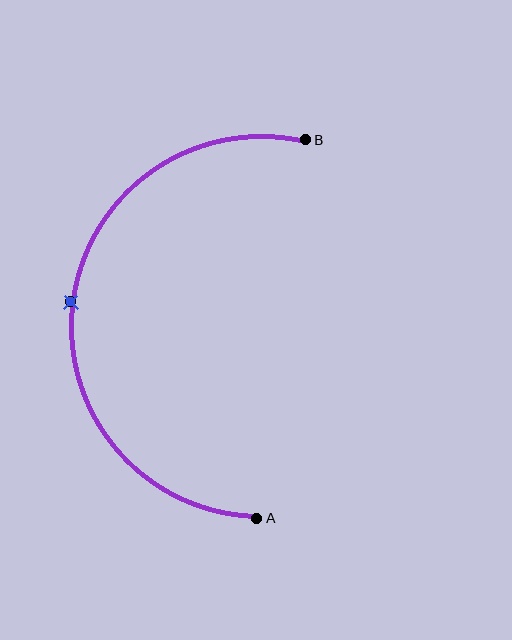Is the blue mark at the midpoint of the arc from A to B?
Yes. The blue mark lies on the arc at equal arc-length from both A and B — it is the arc midpoint.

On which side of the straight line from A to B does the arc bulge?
The arc bulges to the left of the straight line connecting A and B.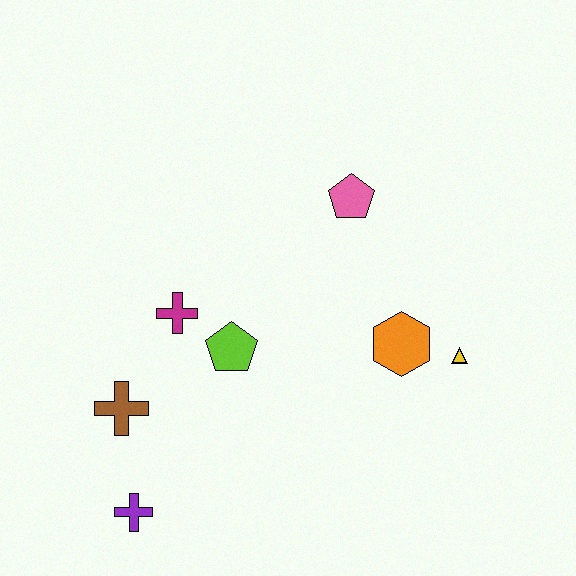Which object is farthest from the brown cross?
The yellow triangle is farthest from the brown cross.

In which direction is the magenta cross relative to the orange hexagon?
The magenta cross is to the left of the orange hexagon.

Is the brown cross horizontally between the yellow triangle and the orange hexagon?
No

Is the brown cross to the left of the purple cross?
Yes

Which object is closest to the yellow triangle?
The orange hexagon is closest to the yellow triangle.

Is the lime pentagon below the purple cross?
No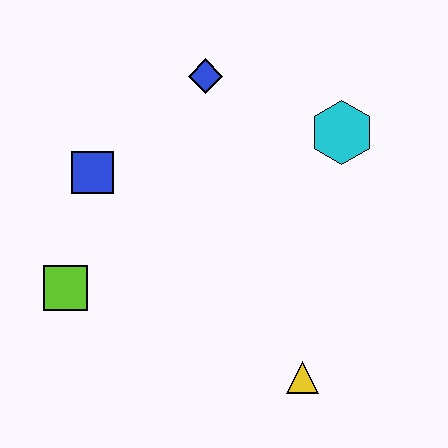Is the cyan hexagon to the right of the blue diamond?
Yes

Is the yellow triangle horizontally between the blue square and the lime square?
No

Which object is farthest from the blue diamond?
The yellow triangle is farthest from the blue diamond.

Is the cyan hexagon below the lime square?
No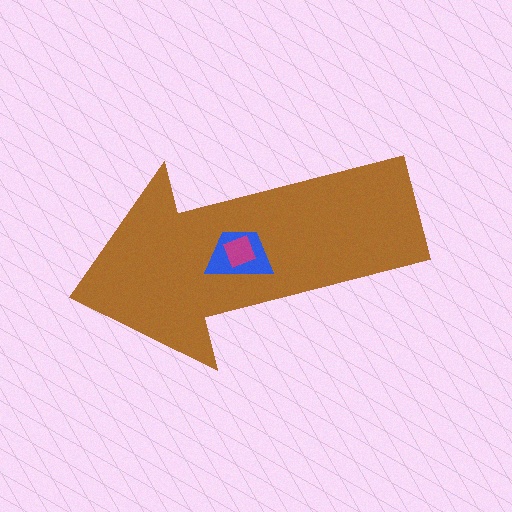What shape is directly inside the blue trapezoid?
The magenta square.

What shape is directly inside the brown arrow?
The blue trapezoid.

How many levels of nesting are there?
3.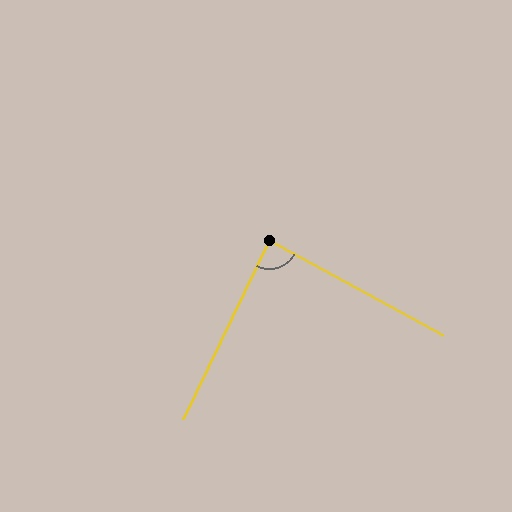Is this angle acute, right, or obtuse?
It is approximately a right angle.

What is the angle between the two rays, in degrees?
Approximately 87 degrees.